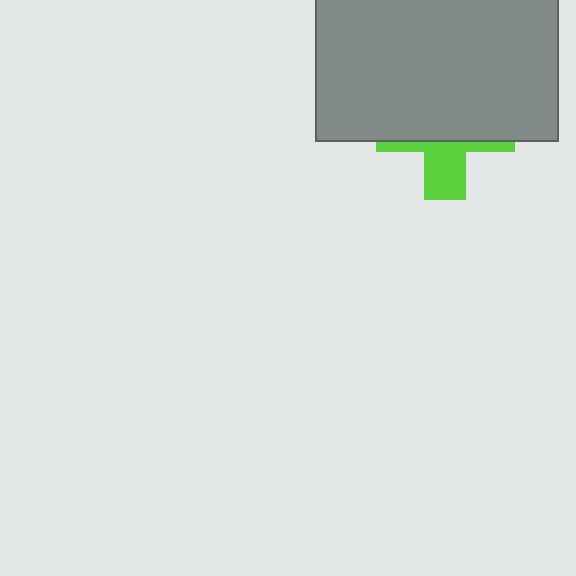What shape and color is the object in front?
The object in front is a gray rectangle.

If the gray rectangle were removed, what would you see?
You would see the complete lime cross.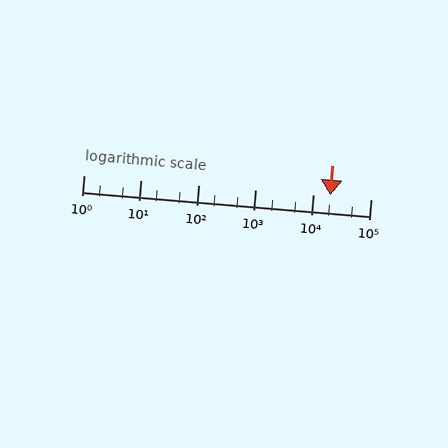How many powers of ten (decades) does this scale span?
The scale spans 5 decades, from 1 to 100000.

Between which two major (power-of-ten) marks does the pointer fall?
The pointer is between 10000 and 100000.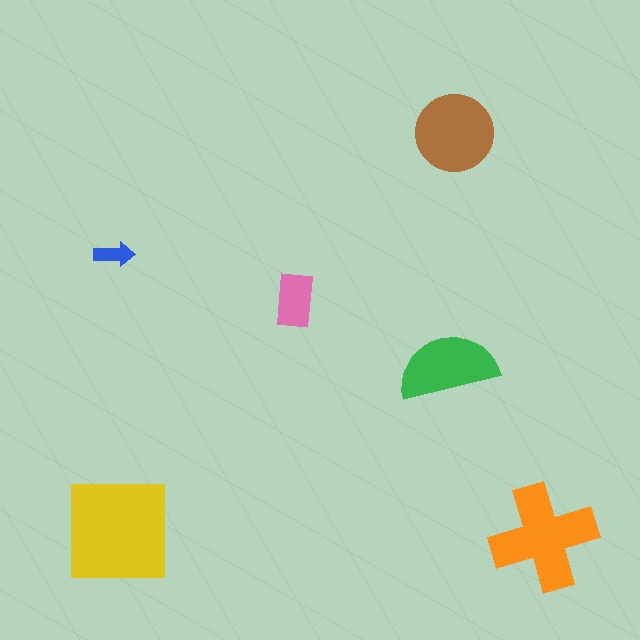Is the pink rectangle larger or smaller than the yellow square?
Smaller.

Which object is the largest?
The yellow square.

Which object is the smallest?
The blue arrow.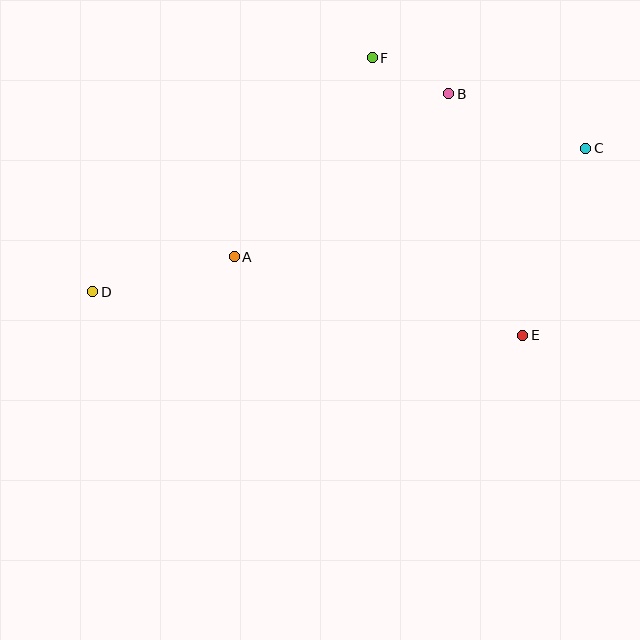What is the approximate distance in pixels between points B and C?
The distance between B and C is approximately 147 pixels.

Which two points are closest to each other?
Points B and F are closest to each other.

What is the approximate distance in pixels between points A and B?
The distance between A and B is approximately 270 pixels.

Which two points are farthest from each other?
Points C and D are farthest from each other.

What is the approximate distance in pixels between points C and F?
The distance between C and F is approximately 232 pixels.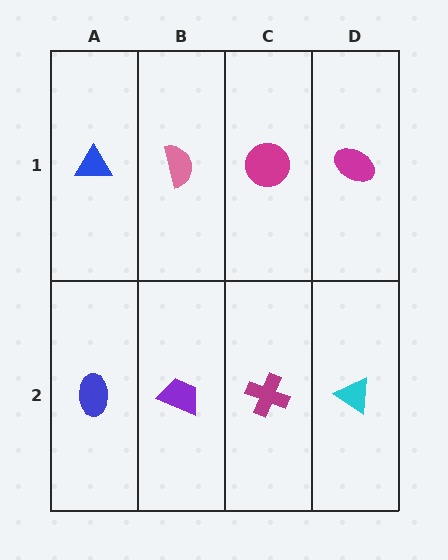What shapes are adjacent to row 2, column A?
A blue triangle (row 1, column A), a purple trapezoid (row 2, column B).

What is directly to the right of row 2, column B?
A magenta cross.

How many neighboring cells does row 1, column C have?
3.